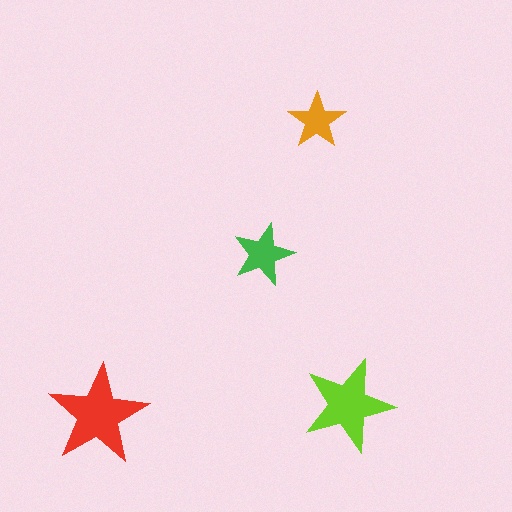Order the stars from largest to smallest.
the red one, the lime one, the green one, the orange one.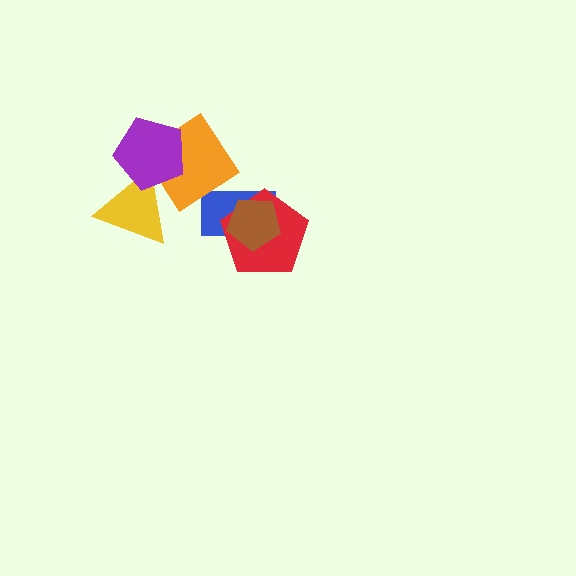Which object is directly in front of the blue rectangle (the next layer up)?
The red pentagon is directly in front of the blue rectangle.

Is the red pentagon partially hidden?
Yes, it is partially covered by another shape.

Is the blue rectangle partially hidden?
Yes, it is partially covered by another shape.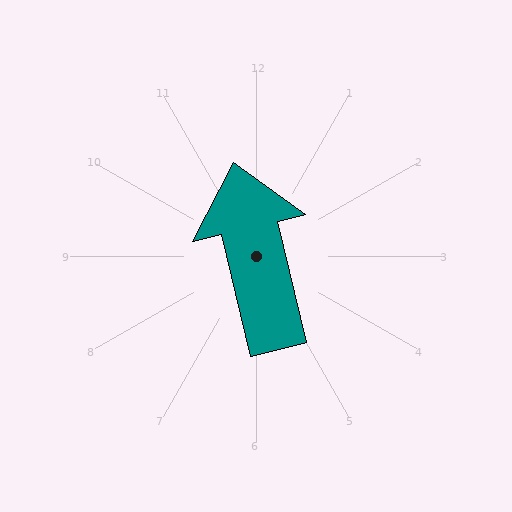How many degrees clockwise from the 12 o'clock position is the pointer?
Approximately 346 degrees.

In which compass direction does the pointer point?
North.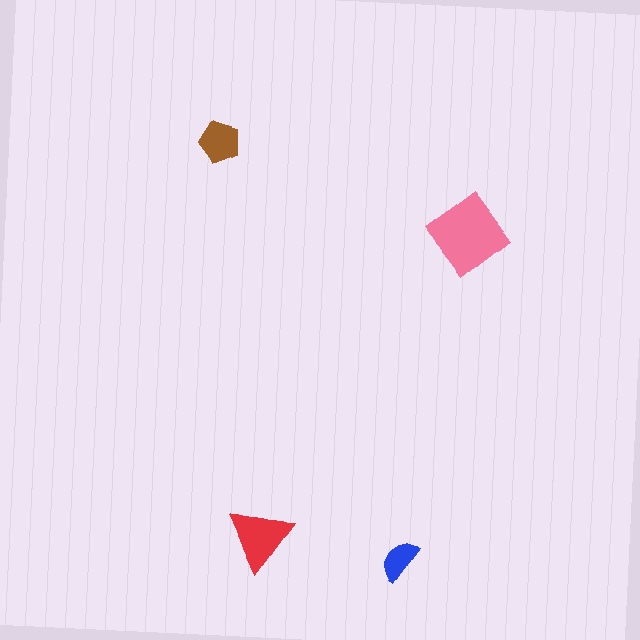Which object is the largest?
The pink diamond.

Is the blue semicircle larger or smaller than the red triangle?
Smaller.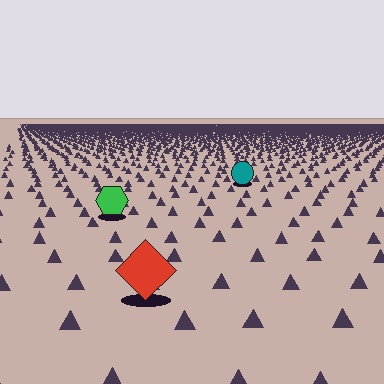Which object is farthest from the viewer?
The teal circle is farthest from the viewer. It appears smaller and the ground texture around it is denser.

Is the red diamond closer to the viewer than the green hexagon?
Yes. The red diamond is closer — you can tell from the texture gradient: the ground texture is coarser near it.